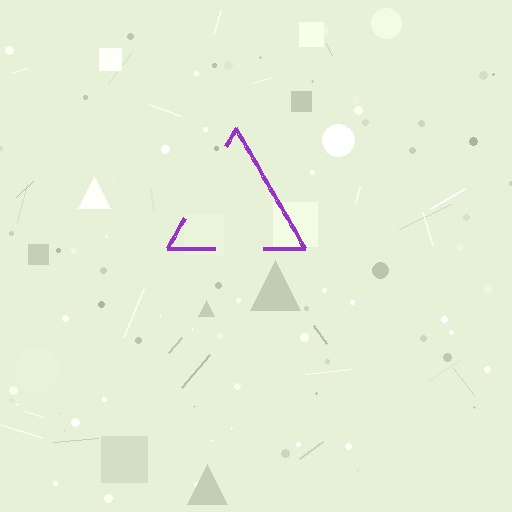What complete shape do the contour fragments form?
The contour fragments form a triangle.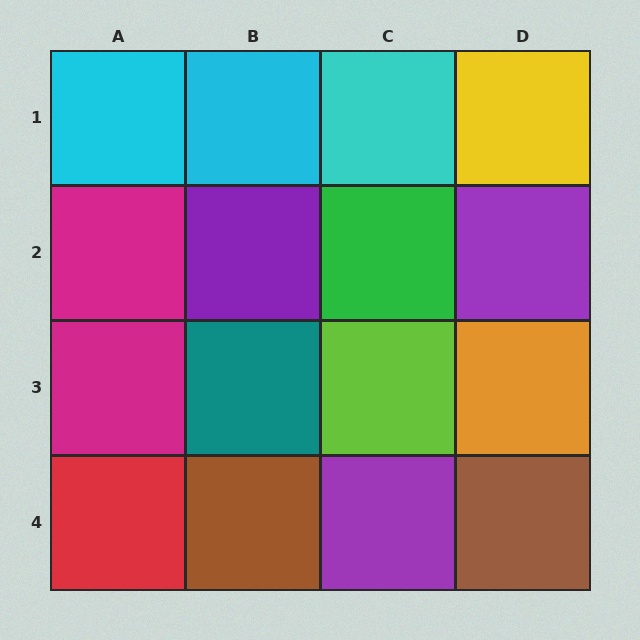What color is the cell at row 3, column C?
Lime.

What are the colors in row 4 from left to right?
Red, brown, purple, brown.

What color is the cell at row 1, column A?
Cyan.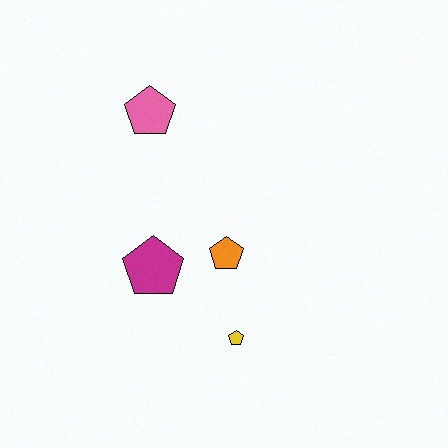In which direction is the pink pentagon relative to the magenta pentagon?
The pink pentagon is above the magenta pentagon.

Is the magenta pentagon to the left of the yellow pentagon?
Yes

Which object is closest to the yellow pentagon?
The orange pentagon is closest to the yellow pentagon.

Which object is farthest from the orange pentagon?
The pink pentagon is farthest from the orange pentagon.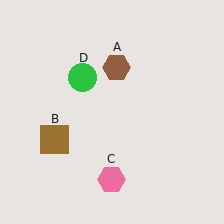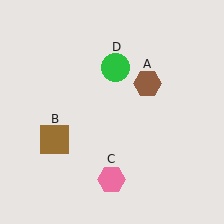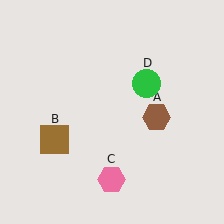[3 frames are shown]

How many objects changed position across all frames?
2 objects changed position: brown hexagon (object A), green circle (object D).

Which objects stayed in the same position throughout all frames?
Brown square (object B) and pink hexagon (object C) remained stationary.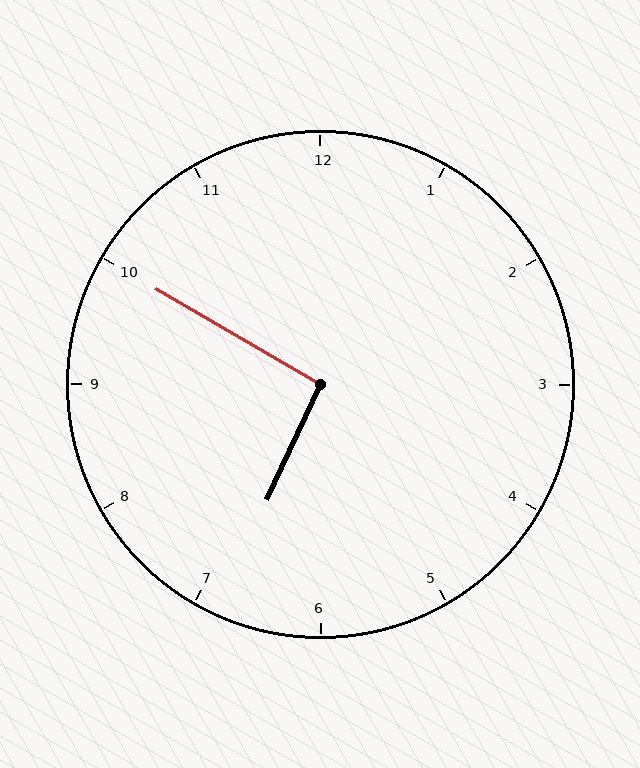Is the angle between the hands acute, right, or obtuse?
It is right.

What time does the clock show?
6:50.